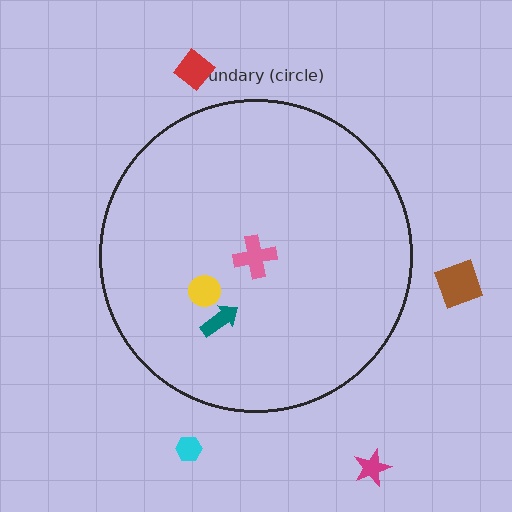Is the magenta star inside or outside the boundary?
Outside.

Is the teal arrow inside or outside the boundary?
Inside.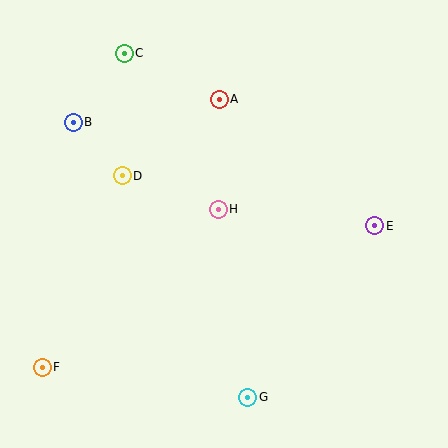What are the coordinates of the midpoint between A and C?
The midpoint between A and C is at (172, 76).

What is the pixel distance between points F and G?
The distance between F and G is 208 pixels.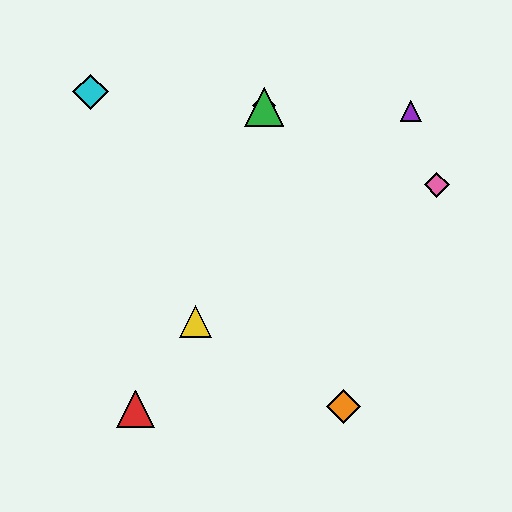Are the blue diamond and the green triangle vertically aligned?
Yes, both are at x≈264.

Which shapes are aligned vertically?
The blue diamond, the green triangle are aligned vertically.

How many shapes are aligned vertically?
2 shapes (the blue diamond, the green triangle) are aligned vertically.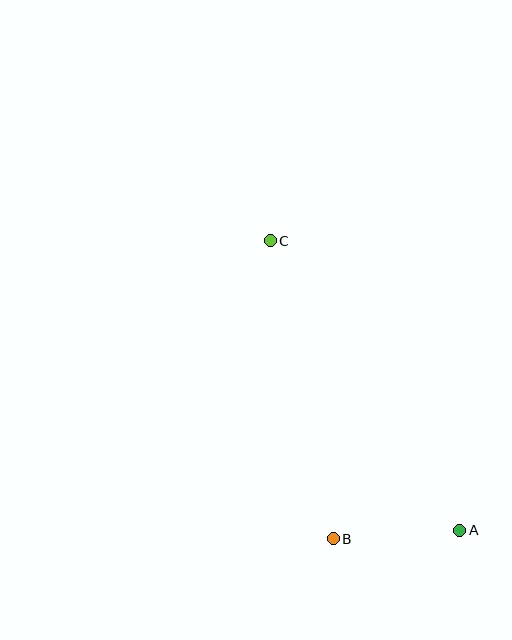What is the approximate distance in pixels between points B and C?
The distance between B and C is approximately 305 pixels.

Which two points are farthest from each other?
Points A and C are farthest from each other.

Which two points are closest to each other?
Points A and B are closest to each other.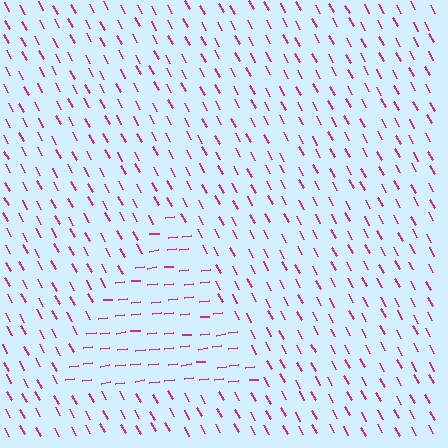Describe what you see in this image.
The image is filled with small magenta line segments. A triangle region in the image has lines oriented differently from the surrounding lines, creating a visible texture boundary.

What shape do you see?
I see a triangle.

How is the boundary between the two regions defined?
The boundary is defined purely by a change in line orientation (approximately 67 degrees difference). All lines are the same color and thickness.